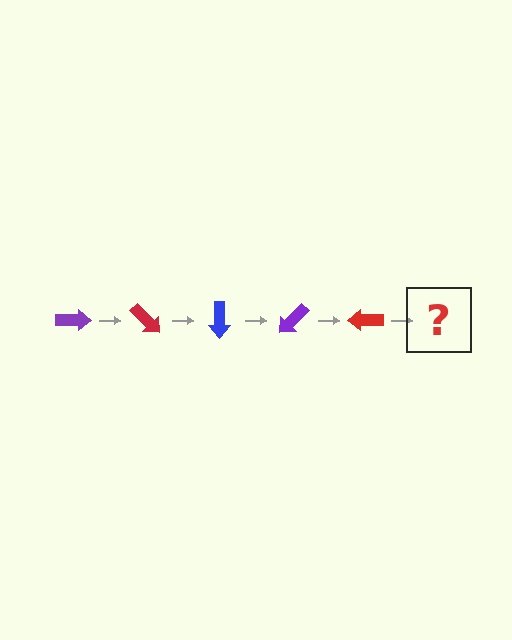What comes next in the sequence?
The next element should be a blue arrow, rotated 225 degrees from the start.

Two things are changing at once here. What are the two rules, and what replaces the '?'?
The two rules are that it rotates 45 degrees each step and the color cycles through purple, red, and blue. The '?' should be a blue arrow, rotated 225 degrees from the start.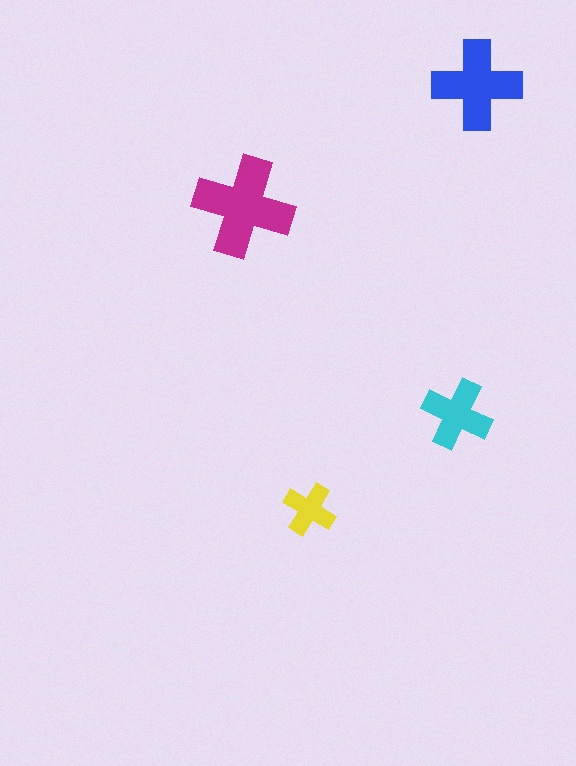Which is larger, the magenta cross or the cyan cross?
The magenta one.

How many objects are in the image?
There are 4 objects in the image.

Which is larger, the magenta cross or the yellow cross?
The magenta one.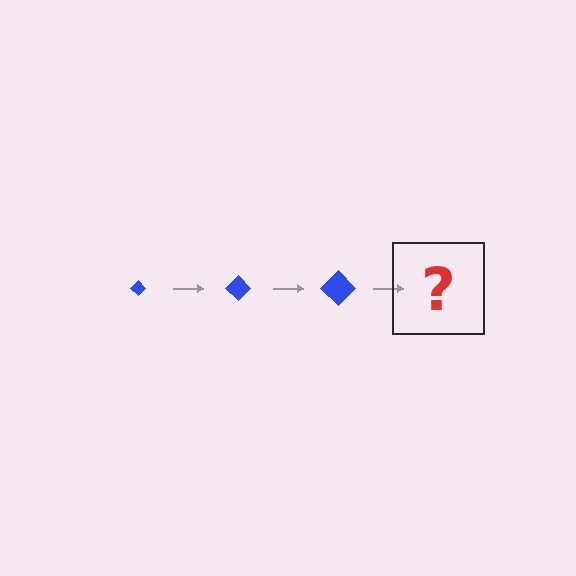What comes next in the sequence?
The next element should be a blue diamond, larger than the previous one.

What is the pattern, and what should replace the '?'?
The pattern is that the diamond gets progressively larger each step. The '?' should be a blue diamond, larger than the previous one.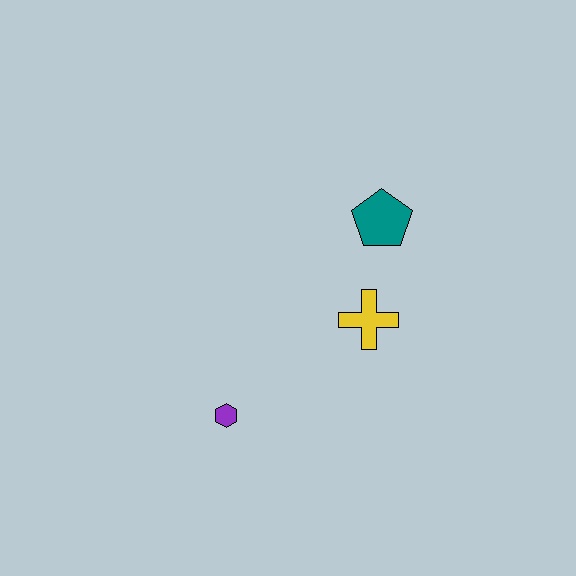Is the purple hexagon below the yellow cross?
Yes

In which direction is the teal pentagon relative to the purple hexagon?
The teal pentagon is above the purple hexagon.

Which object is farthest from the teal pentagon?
The purple hexagon is farthest from the teal pentagon.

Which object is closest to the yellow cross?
The teal pentagon is closest to the yellow cross.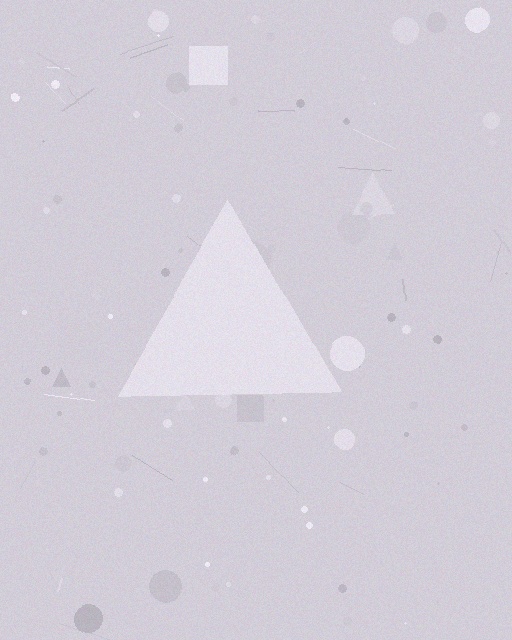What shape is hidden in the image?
A triangle is hidden in the image.